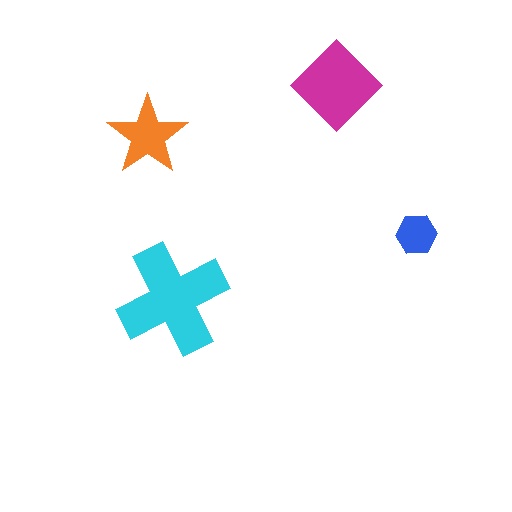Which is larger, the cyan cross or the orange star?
The cyan cross.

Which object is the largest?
The cyan cross.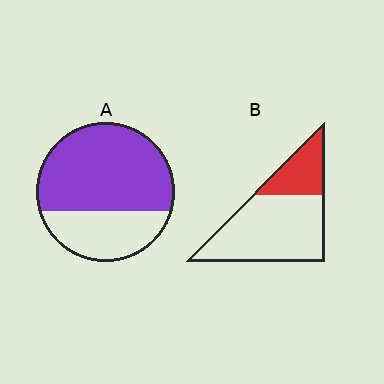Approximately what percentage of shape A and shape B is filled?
A is approximately 65% and B is approximately 30%.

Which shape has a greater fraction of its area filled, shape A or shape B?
Shape A.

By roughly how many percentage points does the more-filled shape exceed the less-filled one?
By roughly 40 percentage points (A over B).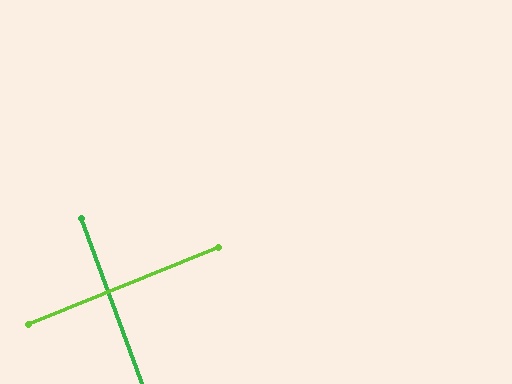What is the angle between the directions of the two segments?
Approximately 88 degrees.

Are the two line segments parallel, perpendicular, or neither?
Perpendicular — they meet at approximately 88°.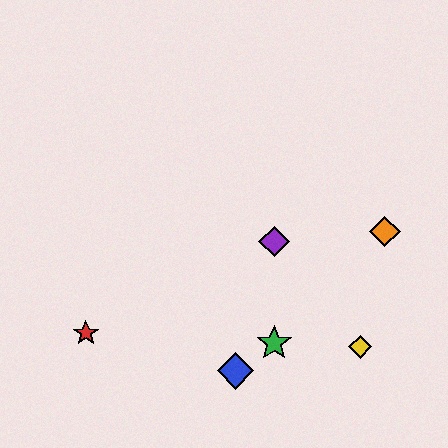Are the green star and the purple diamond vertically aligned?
Yes, both are at x≈274.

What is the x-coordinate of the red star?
The red star is at x≈86.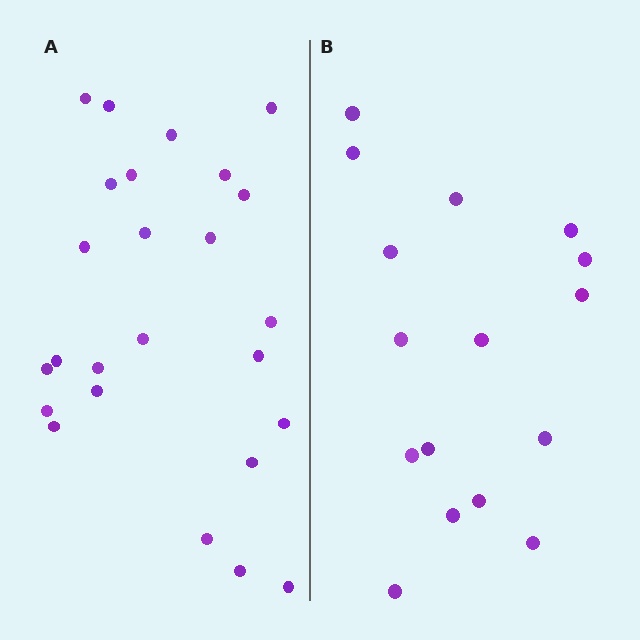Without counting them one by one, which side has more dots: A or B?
Region A (the left region) has more dots.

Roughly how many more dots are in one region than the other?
Region A has roughly 8 or so more dots than region B.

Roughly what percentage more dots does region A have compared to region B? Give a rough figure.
About 55% more.